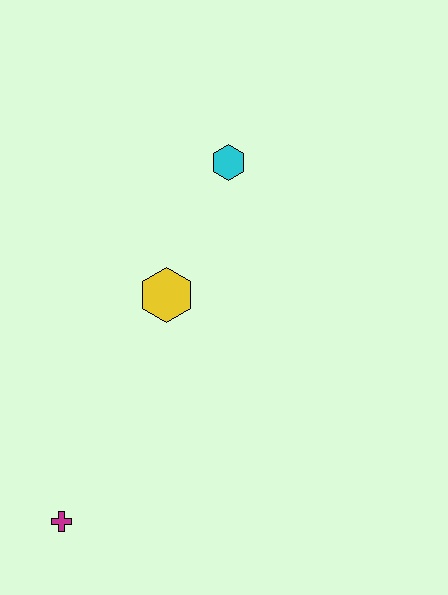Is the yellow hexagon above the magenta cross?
Yes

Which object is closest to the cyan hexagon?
The yellow hexagon is closest to the cyan hexagon.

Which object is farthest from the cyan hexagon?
The magenta cross is farthest from the cyan hexagon.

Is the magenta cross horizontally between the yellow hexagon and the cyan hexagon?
No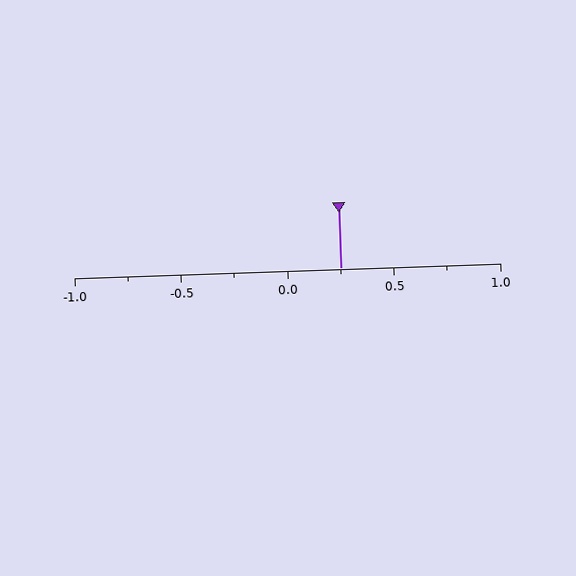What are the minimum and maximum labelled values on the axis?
The axis runs from -1.0 to 1.0.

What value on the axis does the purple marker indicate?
The marker indicates approximately 0.25.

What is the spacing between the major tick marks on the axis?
The major ticks are spaced 0.5 apart.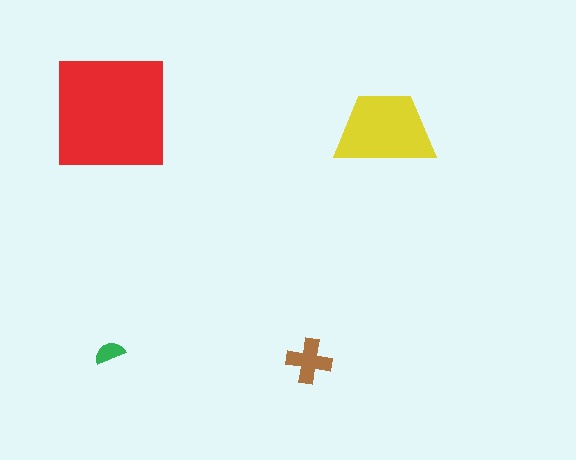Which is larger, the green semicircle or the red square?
The red square.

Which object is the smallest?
The green semicircle.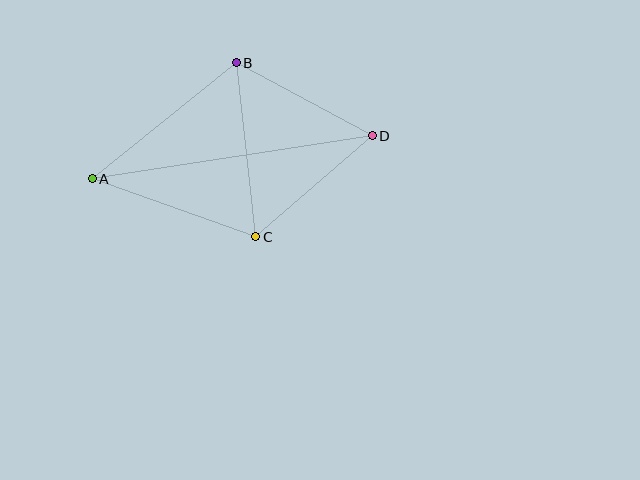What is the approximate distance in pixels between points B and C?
The distance between B and C is approximately 175 pixels.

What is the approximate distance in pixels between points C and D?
The distance between C and D is approximately 154 pixels.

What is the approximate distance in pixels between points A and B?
The distance between A and B is approximately 185 pixels.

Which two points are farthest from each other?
Points A and D are farthest from each other.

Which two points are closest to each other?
Points B and D are closest to each other.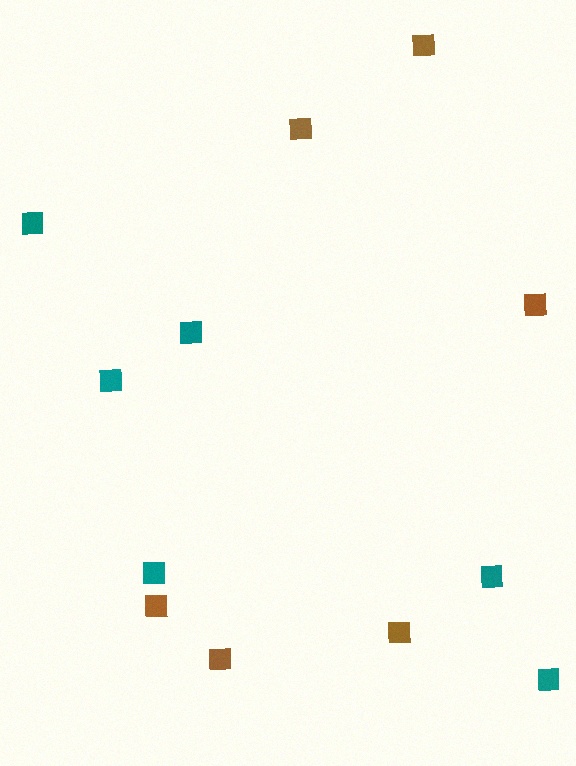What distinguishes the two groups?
There are 2 groups: one group of teal squares (6) and one group of brown squares (6).